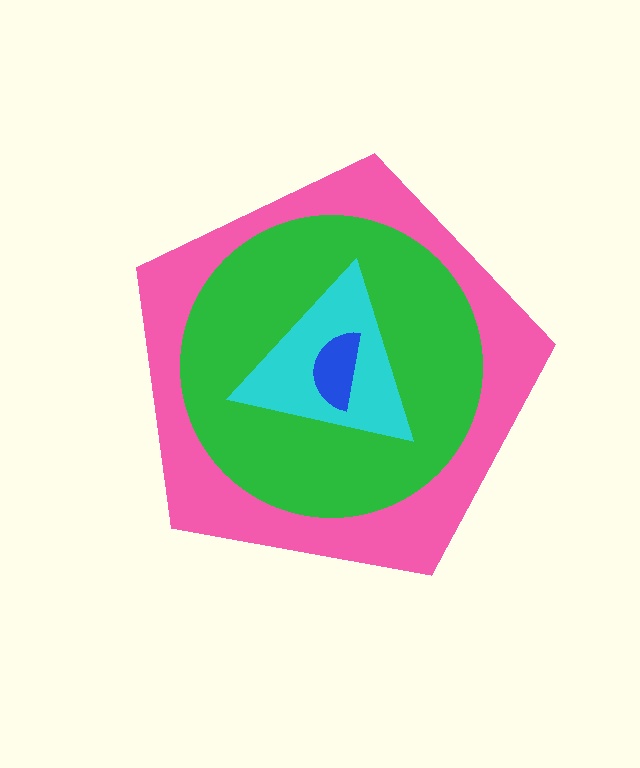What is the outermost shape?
The pink pentagon.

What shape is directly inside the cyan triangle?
The blue semicircle.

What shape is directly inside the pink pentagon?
The green circle.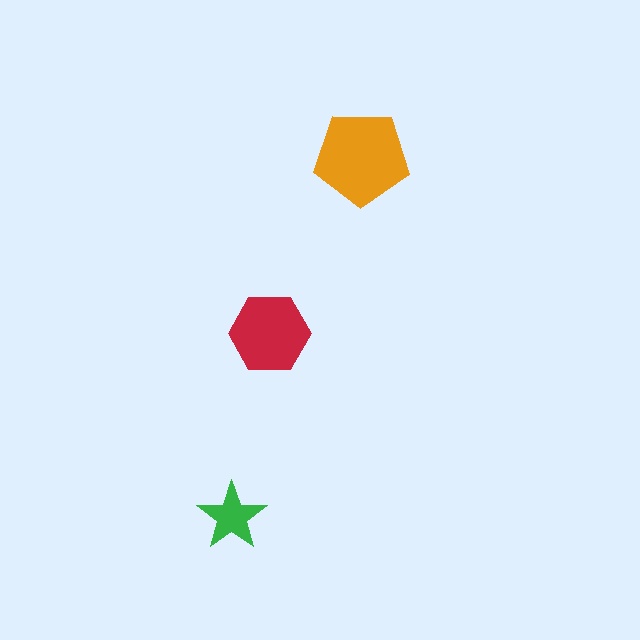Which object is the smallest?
The green star.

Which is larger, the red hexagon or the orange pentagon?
The orange pentagon.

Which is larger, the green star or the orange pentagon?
The orange pentagon.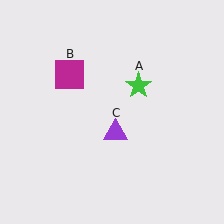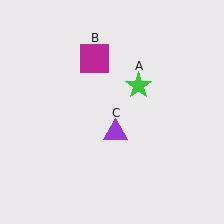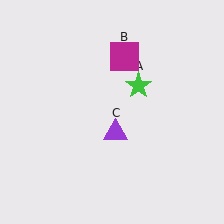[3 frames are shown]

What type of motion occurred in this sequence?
The magenta square (object B) rotated clockwise around the center of the scene.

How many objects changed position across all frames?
1 object changed position: magenta square (object B).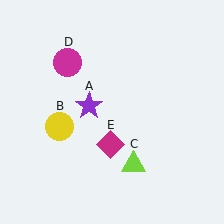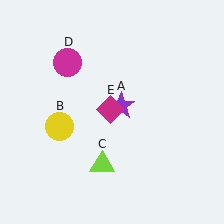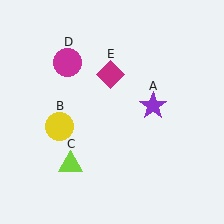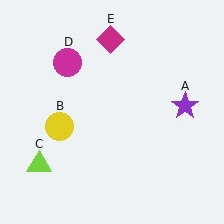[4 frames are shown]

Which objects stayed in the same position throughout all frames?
Yellow circle (object B) and magenta circle (object D) remained stationary.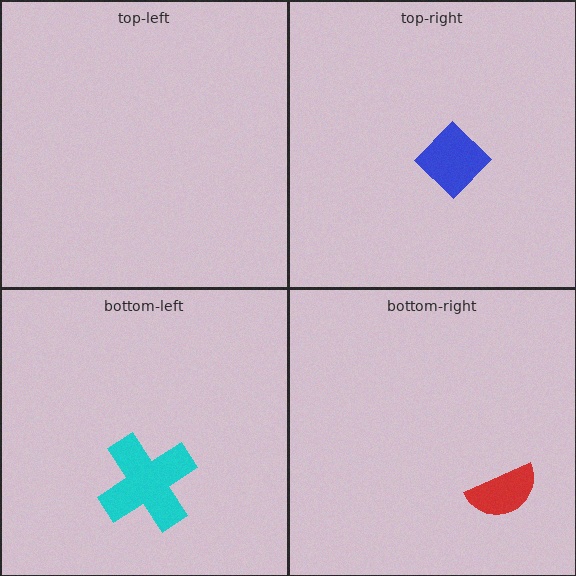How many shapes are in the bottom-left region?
1.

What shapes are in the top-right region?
The blue diamond.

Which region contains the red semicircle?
The bottom-right region.